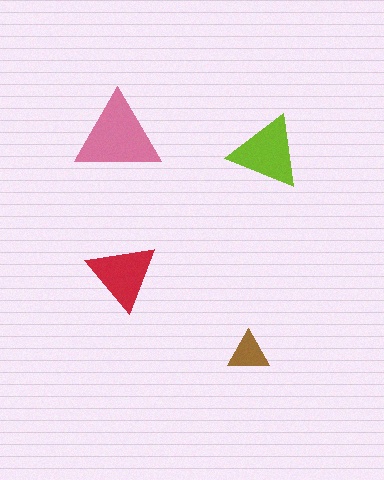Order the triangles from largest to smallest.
the pink one, the lime one, the red one, the brown one.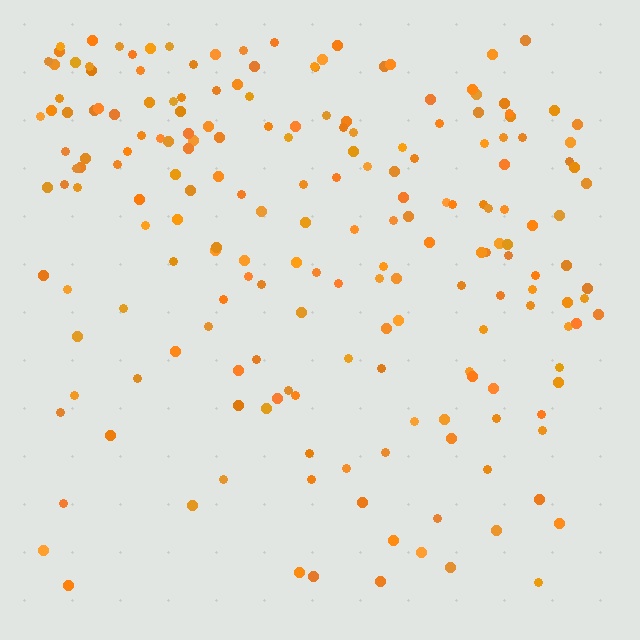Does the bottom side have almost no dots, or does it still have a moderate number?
Still a moderate number, just noticeably fewer than the top.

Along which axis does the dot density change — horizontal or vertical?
Vertical.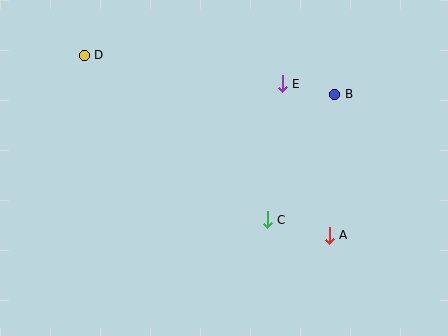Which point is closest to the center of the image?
Point C at (267, 220) is closest to the center.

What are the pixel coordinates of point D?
Point D is at (84, 55).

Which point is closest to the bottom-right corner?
Point A is closest to the bottom-right corner.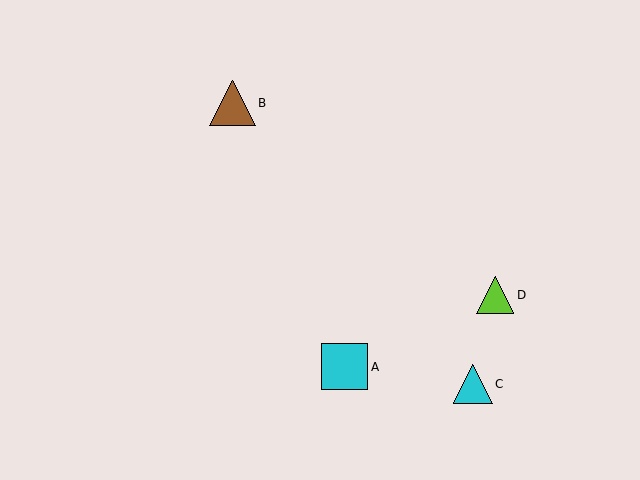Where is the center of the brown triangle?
The center of the brown triangle is at (232, 103).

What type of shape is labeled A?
Shape A is a cyan square.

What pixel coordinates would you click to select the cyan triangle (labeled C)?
Click at (473, 384) to select the cyan triangle C.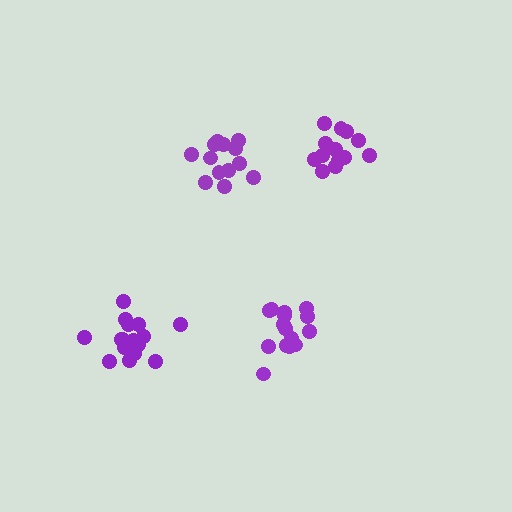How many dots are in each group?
Group 1: 13 dots, Group 2: 13 dots, Group 3: 16 dots, Group 4: 15 dots (57 total).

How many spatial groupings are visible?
There are 4 spatial groupings.